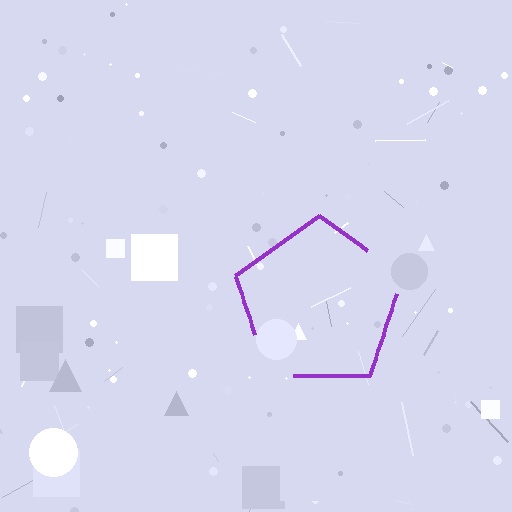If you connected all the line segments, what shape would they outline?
They would outline a pentagon.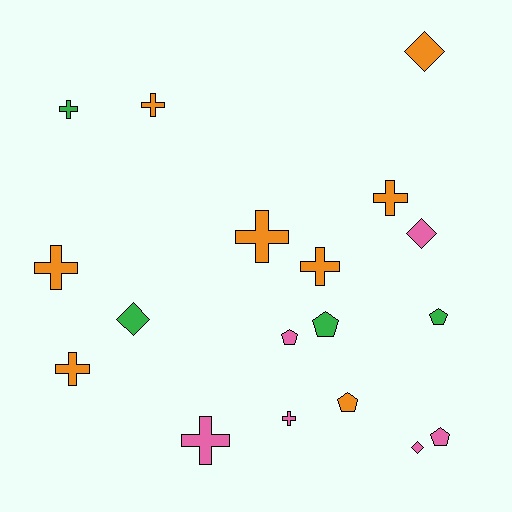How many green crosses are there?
There is 1 green cross.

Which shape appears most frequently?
Cross, with 9 objects.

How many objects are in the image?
There are 18 objects.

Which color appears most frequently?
Orange, with 8 objects.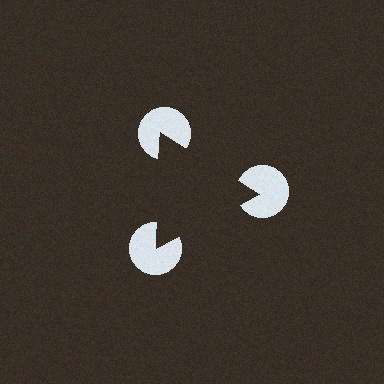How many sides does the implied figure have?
3 sides.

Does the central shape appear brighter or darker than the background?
It typically appears slightly darker than the background, even though no actual brightness change is drawn.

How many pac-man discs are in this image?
There are 3 — one at each vertex of the illusory triangle.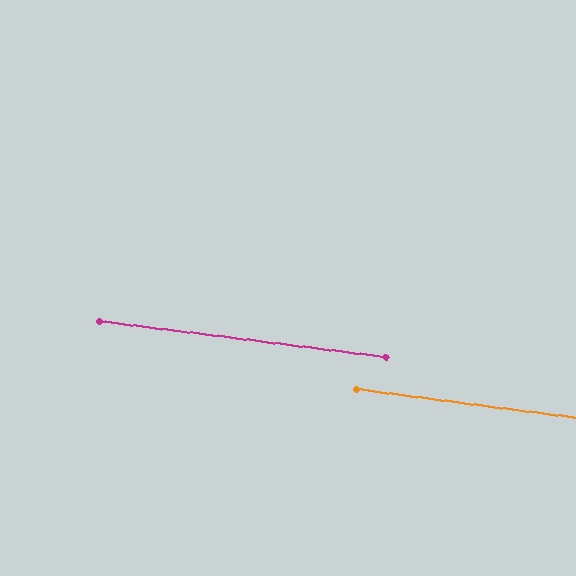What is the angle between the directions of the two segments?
Approximately 0 degrees.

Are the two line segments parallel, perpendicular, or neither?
Parallel — their directions differ by only 0.1°.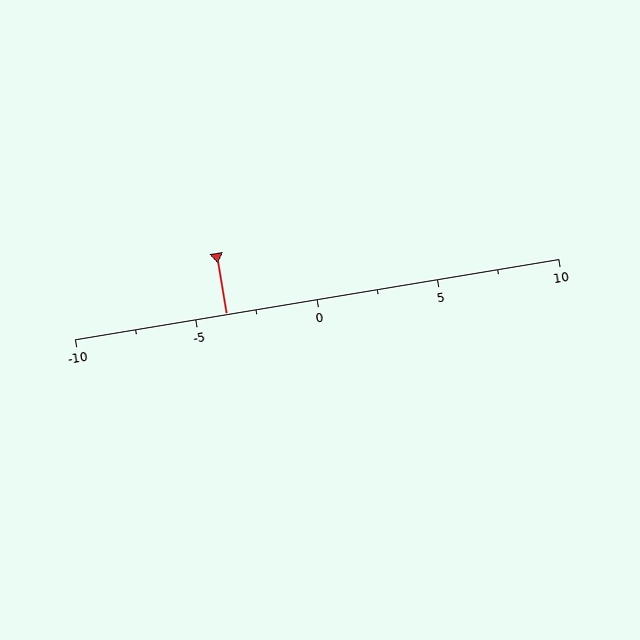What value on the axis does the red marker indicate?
The marker indicates approximately -3.8.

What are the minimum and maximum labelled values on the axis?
The axis runs from -10 to 10.